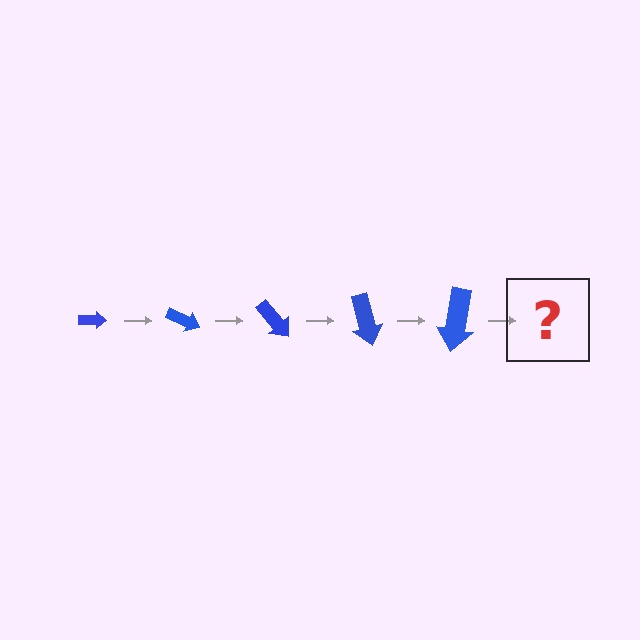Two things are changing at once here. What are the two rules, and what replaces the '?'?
The two rules are that the arrow grows larger each step and it rotates 25 degrees each step. The '?' should be an arrow, larger than the previous one and rotated 125 degrees from the start.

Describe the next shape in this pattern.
It should be an arrow, larger than the previous one and rotated 125 degrees from the start.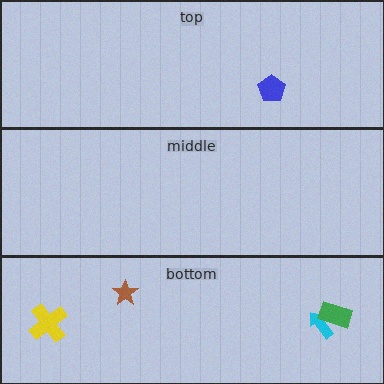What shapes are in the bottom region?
The yellow cross, the cyan arrow, the brown star, the green rectangle.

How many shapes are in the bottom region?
4.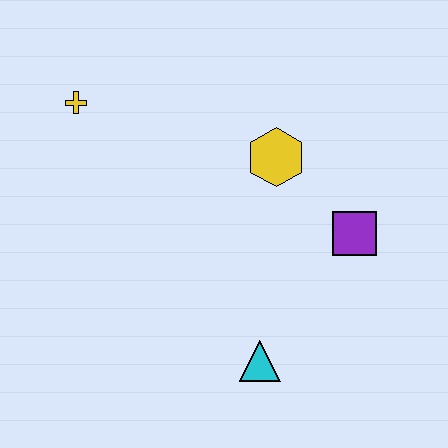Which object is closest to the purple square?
The yellow hexagon is closest to the purple square.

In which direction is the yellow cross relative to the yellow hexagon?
The yellow cross is to the left of the yellow hexagon.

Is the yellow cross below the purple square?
No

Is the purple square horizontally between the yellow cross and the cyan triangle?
No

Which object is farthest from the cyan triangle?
The yellow cross is farthest from the cyan triangle.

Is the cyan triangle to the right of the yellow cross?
Yes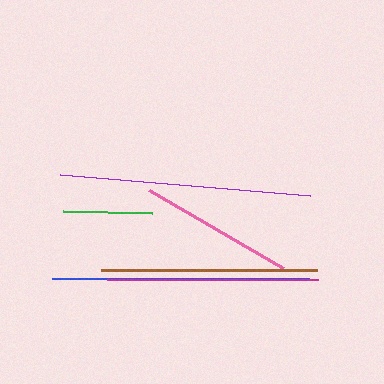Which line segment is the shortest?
The green line is the shortest at approximately 89 pixels.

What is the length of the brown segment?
The brown segment is approximately 216 pixels long.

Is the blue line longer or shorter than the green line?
The blue line is longer than the green line.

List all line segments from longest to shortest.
From longest to shortest: blue, purple, brown, magenta, pink, green.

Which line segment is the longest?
The blue line is the longest at approximately 257 pixels.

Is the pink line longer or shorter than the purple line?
The purple line is longer than the pink line.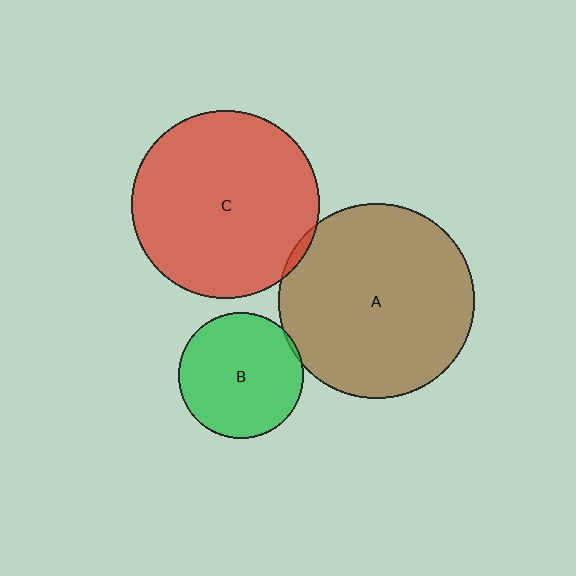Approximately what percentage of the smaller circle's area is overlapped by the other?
Approximately 5%.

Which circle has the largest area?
Circle A (brown).